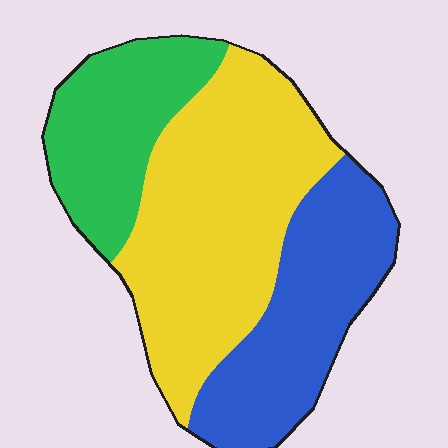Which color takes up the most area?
Yellow, at roughly 45%.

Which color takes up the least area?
Green, at roughly 25%.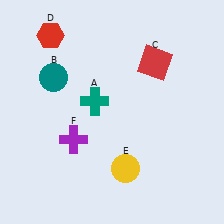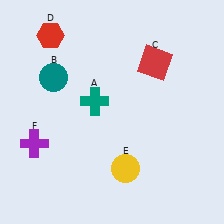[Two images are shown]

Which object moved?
The purple cross (F) moved left.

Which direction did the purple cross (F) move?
The purple cross (F) moved left.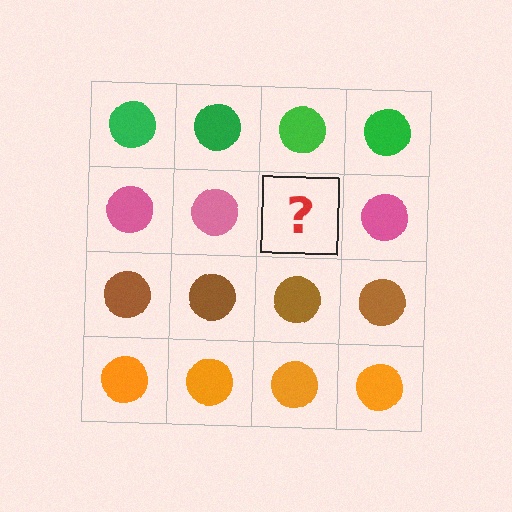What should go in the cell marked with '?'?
The missing cell should contain a pink circle.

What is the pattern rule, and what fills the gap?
The rule is that each row has a consistent color. The gap should be filled with a pink circle.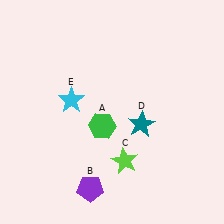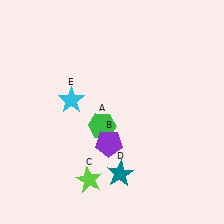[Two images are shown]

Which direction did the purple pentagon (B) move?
The purple pentagon (B) moved up.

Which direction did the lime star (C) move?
The lime star (C) moved left.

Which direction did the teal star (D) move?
The teal star (D) moved down.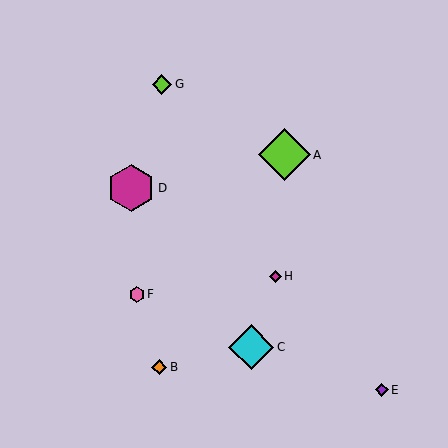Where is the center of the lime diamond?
The center of the lime diamond is at (162, 84).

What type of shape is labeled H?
Shape H is a magenta diamond.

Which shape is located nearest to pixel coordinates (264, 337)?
The cyan diamond (labeled C) at (251, 347) is nearest to that location.